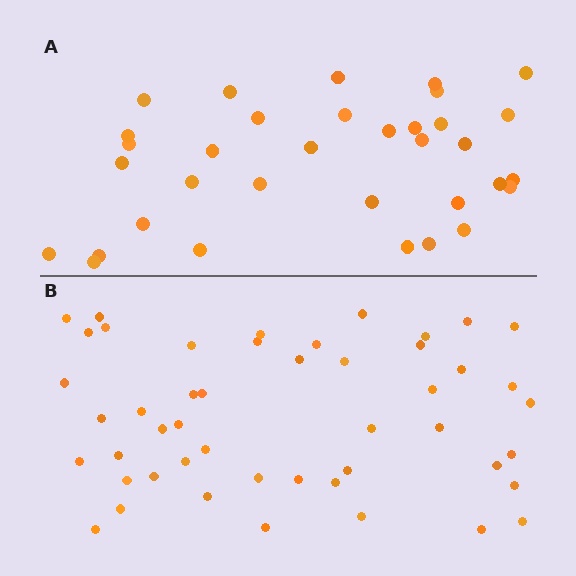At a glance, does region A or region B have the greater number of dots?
Region B (the bottom region) has more dots.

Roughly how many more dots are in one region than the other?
Region B has approximately 15 more dots than region A.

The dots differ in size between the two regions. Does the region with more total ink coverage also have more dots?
No. Region A has more total ink coverage because its dots are larger, but region B actually contains more individual dots. Total area can be misleading — the number of items is what matters here.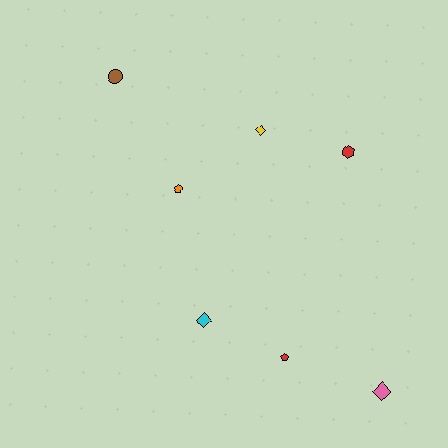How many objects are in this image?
There are 7 objects.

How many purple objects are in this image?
There are no purple objects.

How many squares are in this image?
There are no squares.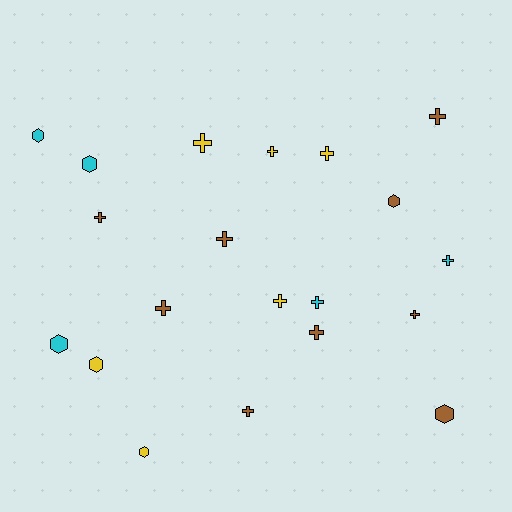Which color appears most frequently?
Brown, with 9 objects.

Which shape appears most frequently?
Cross, with 13 objects.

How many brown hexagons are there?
There are 2 brown hexagons.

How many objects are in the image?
There are 20 objects.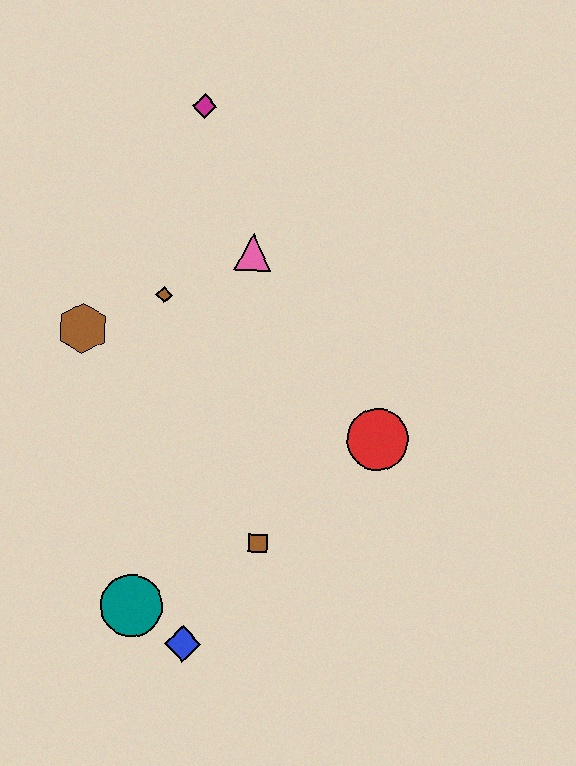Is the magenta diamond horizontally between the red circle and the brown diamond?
Yes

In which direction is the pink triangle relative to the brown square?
The pink triangle is above the brown square.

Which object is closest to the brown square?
The blue diamond is closest to the brown square.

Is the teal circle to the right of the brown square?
No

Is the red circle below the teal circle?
No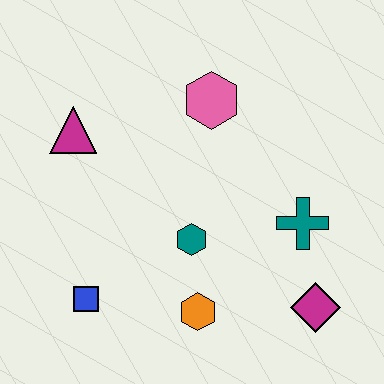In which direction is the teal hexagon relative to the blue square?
The teal hexagon is to the right of the blue square.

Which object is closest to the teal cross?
The magenta diamond is closest to the teal cross.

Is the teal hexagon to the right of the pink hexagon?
No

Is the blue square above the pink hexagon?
No